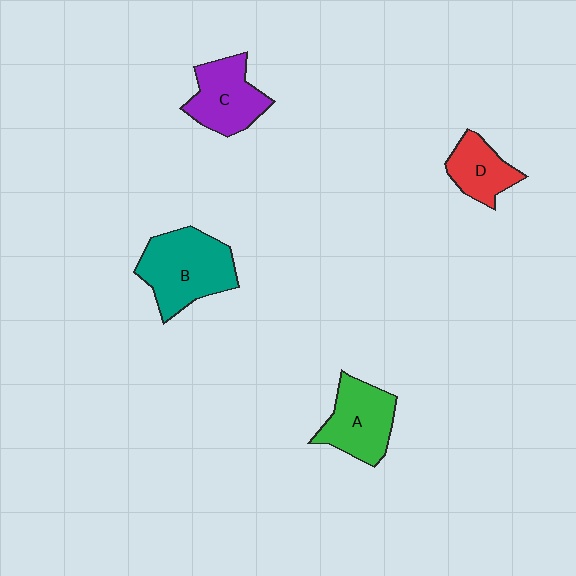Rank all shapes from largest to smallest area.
From largest to smallest: B (teal), A (green), C (purple), D (red).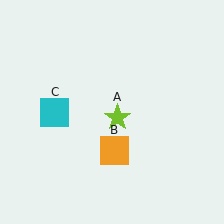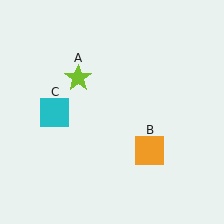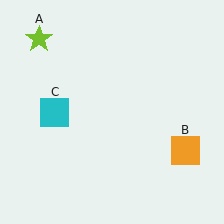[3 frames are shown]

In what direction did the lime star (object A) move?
The lime star (object A) moved up and to the left.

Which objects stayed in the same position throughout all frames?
Cyan square (object C) remained stationary.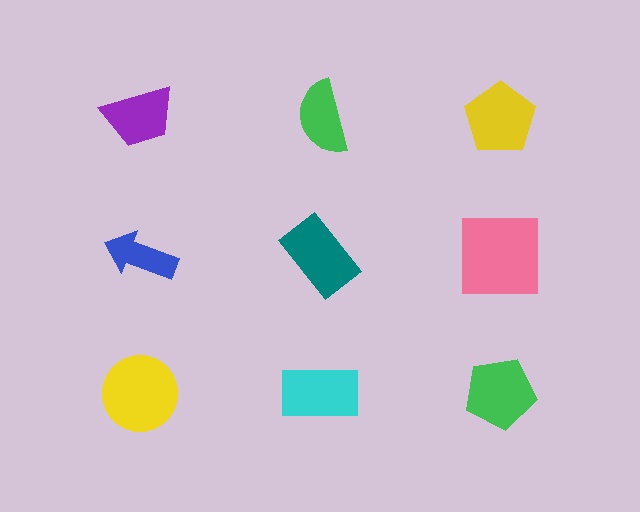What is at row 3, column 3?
A green pentagon.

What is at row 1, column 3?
A yellow pentagon.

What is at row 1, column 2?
A green semicircle.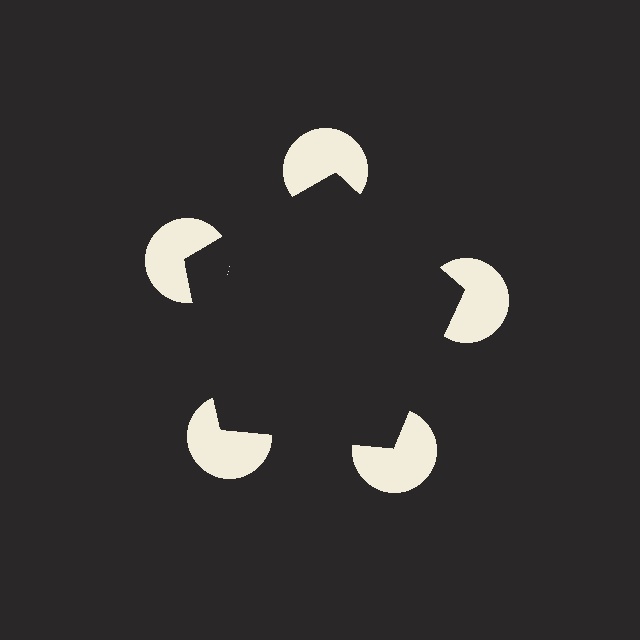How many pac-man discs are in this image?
There are 5 — one at each vertex of the illusory pentagon.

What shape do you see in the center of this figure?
An illusory pentagon — its edges are inferred from the aligned wedge cuts in the pac-man discs, not physically drawn.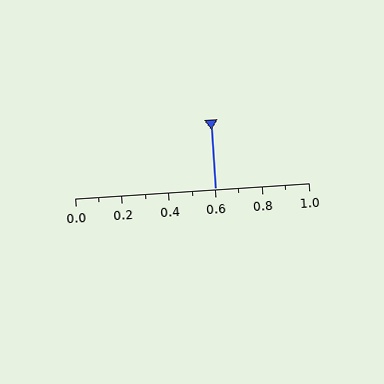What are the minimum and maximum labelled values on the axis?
The axis runs from 0.0 to 1.0.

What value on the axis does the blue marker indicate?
The marker indicates approximately 0.6.